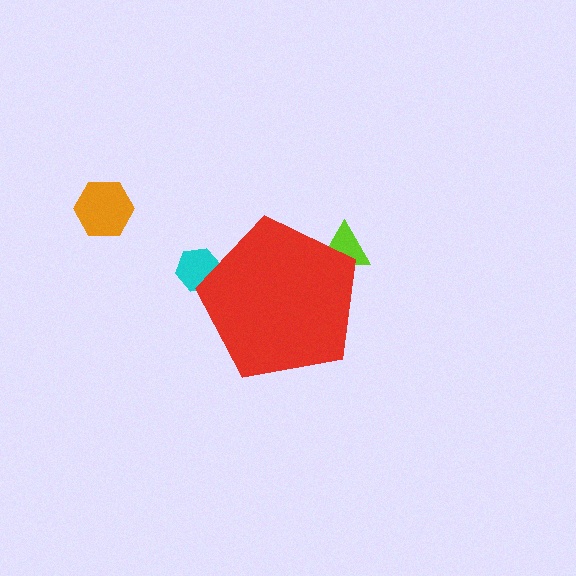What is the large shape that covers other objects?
A red pentagon.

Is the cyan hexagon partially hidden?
Yes, the cyan hexagon is partially hidden behind the red pentagon.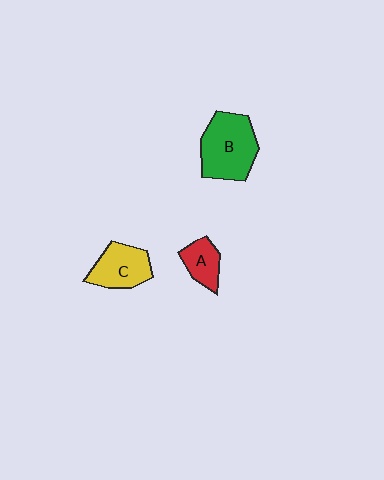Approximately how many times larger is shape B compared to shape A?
Approximately 2.2 times.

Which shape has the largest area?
Shape B (green).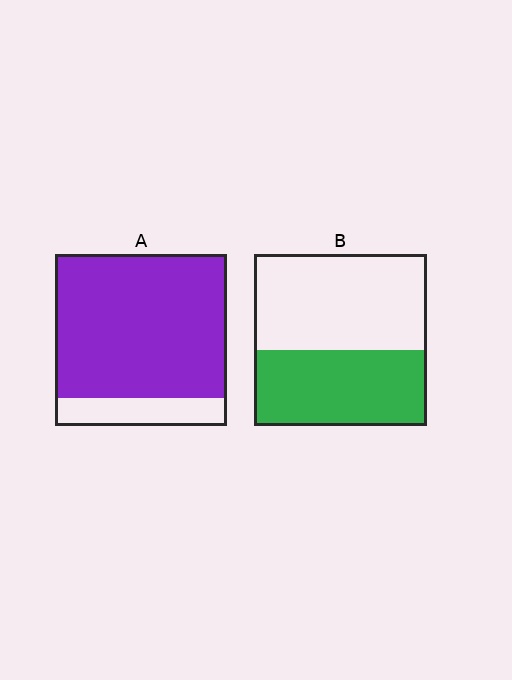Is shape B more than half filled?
No.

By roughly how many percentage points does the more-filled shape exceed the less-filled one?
By roughly 40 percentage points (A over B).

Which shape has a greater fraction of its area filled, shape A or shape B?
Shape A.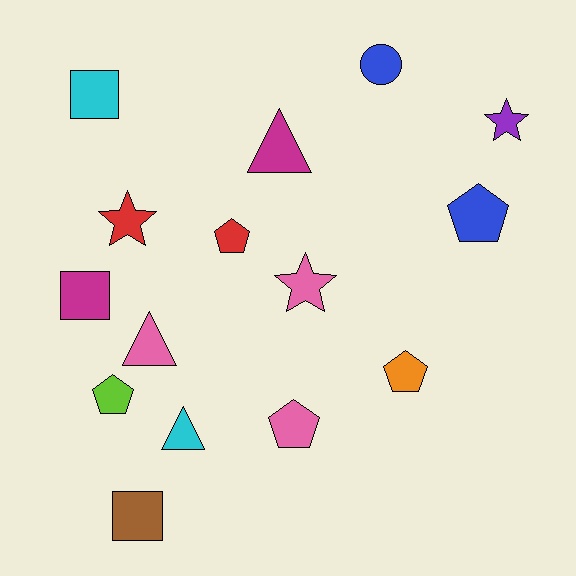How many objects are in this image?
There are 15 objects.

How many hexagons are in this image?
There are no hexagons.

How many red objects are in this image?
There are 2 red objects.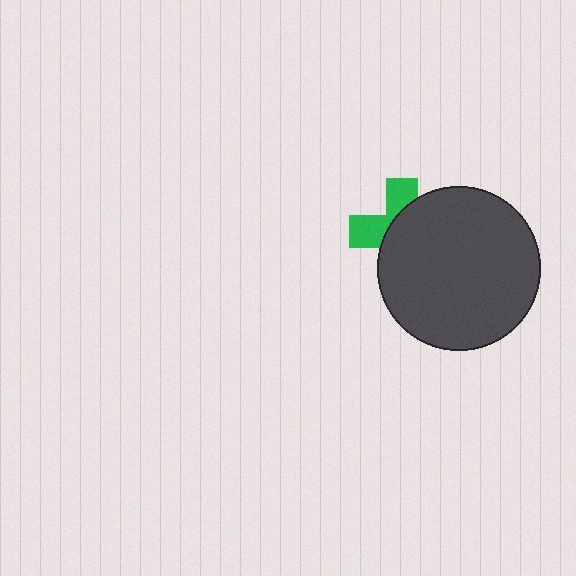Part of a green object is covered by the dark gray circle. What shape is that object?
It is a cross.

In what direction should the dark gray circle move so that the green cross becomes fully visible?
The dark gray circle should move right. That is the shortest direction to clear the overlap and leave the green cross fully visible.